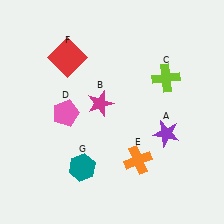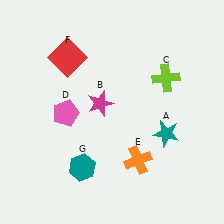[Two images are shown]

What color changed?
The star (A) changed from purple in Image 1 to teal in Image 2.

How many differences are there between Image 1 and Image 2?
There is 1 difference between the two images.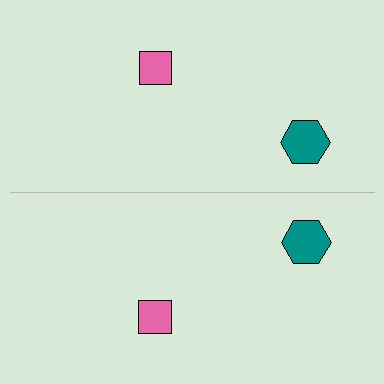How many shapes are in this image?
There are 4 shapes in this image.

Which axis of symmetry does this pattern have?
The pattern has a horizontal axis of symmetry running through the center of the image.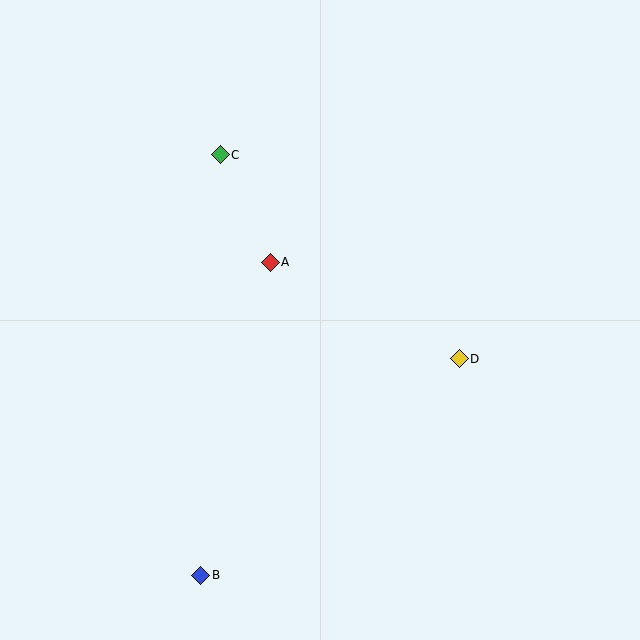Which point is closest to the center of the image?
Point A at (270, 262) is closest to the center.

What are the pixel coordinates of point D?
Point D is at (459, 359).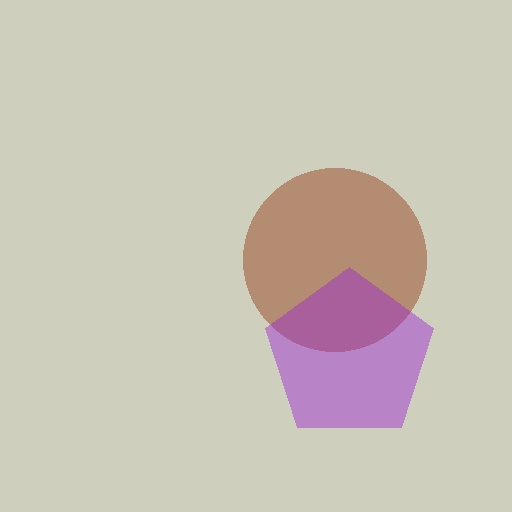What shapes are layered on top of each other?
The layered shapes are: a brown circle, a purple pentagon.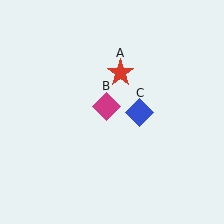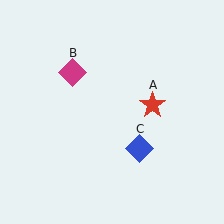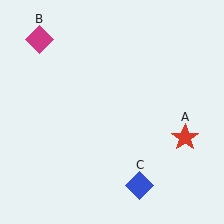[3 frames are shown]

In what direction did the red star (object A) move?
The red star (object A) moved down and to the right.